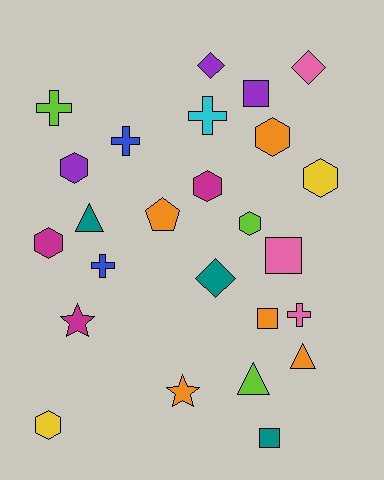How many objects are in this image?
There are 25 objects.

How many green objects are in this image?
There are no green objects.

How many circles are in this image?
There are no circles.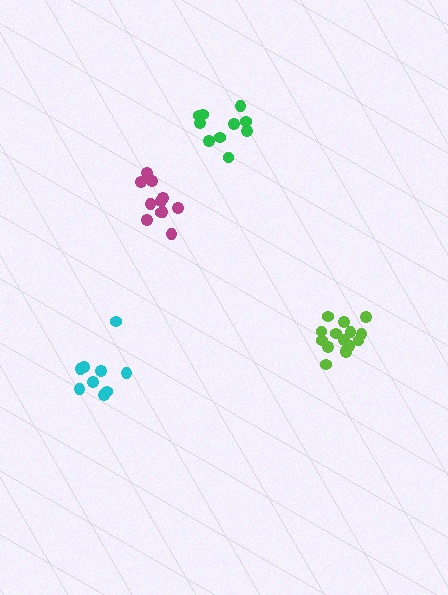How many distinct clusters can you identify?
There are 4 distinct clusters.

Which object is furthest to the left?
The cyan cluster is leftmost.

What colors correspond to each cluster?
The clusters are colored: cyan, green, magenta, lime.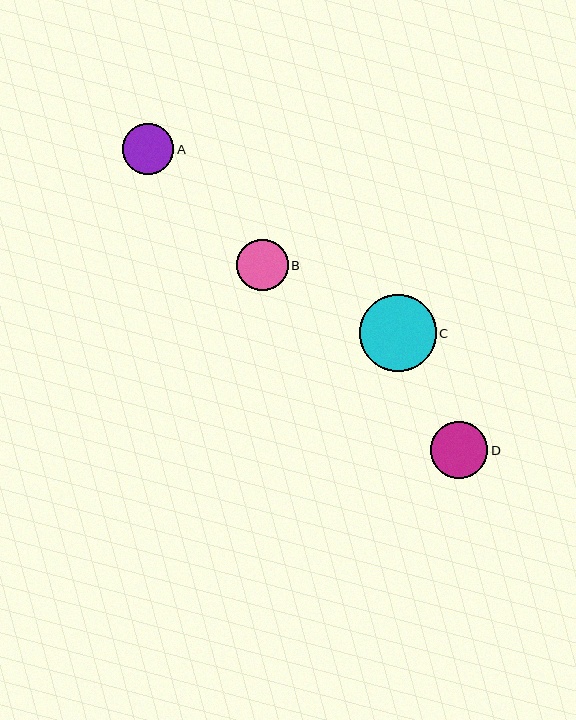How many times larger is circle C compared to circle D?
Circle C is approximately 1.3 times the size of circle D.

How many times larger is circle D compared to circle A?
Circle D is approximately 1.1 times the size of circle A.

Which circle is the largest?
Circle C is the largest with a size of approximately 77 pixels.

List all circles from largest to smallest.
From largest to smallest: C, D, B, A.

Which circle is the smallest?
Circle A is the smallest with a size of approximately 51 pixels.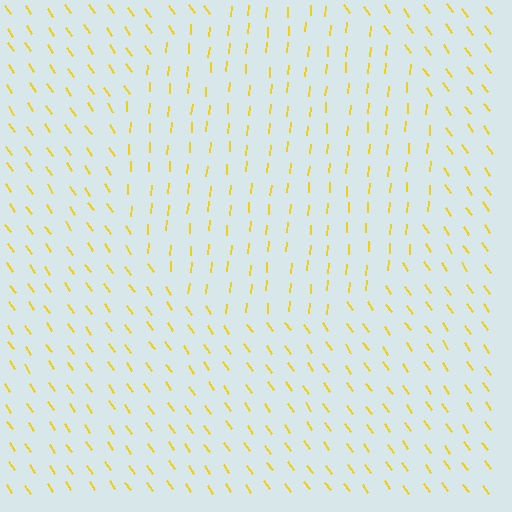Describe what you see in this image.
The image is filled with small yellow line segments. A circle region in the image has lines oriented differently from the surrounding lines, creating a visible texture boundary.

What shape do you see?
I see a circle.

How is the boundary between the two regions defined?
The boundary is defined purely by a change in line orientation (approximately 40 degrees difference). All lines are the same color and thickness.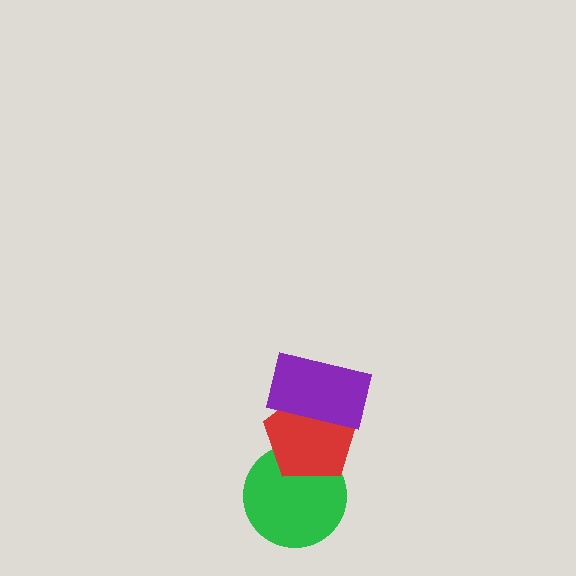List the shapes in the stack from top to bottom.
From top to bottom: the purple rectangle, the red pentagon, the green circle.